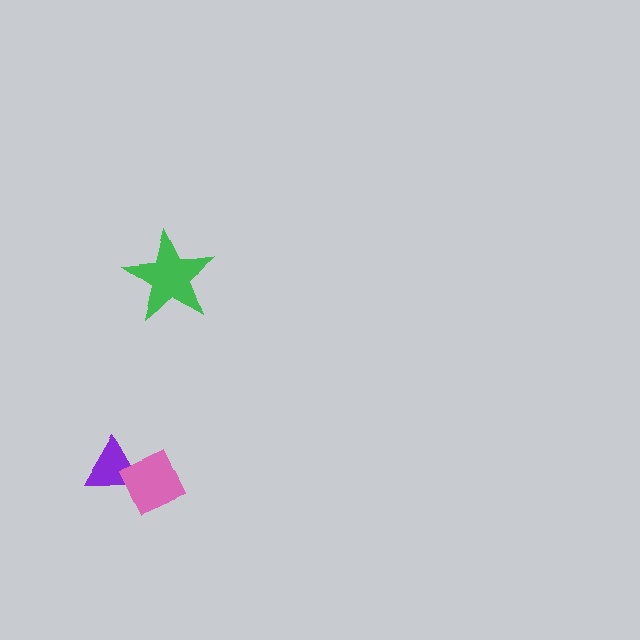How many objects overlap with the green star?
0 objects overlap with the green star.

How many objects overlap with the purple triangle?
1 object overlaps with the purple triangle.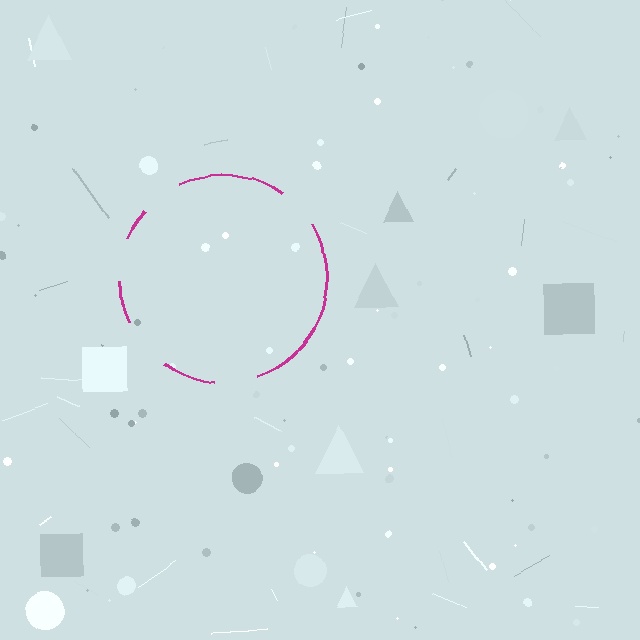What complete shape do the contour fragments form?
The contour fragments form a circle.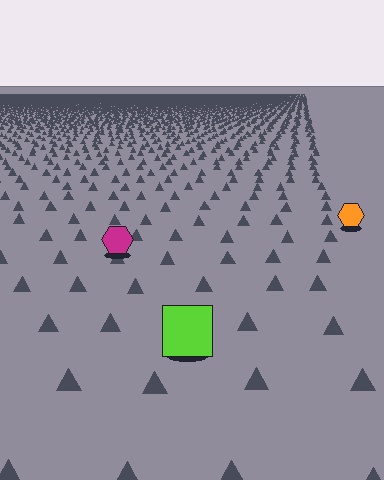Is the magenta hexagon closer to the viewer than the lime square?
No. The lime square is closer — you can tell from the texture gradient: the ground texture is coarser near it.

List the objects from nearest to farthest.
From nearest to farthest: the lime square, the magenta hexagon, the orange hexagon.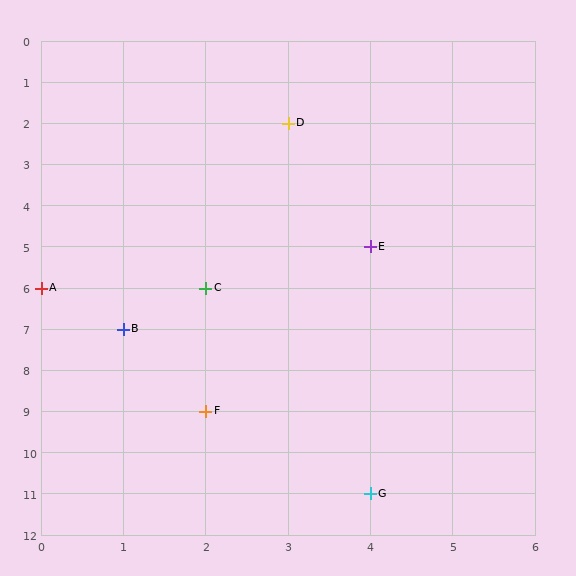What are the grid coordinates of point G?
Point G is at grid coordinates (4, 11).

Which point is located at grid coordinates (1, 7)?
Point B is at (1, 7).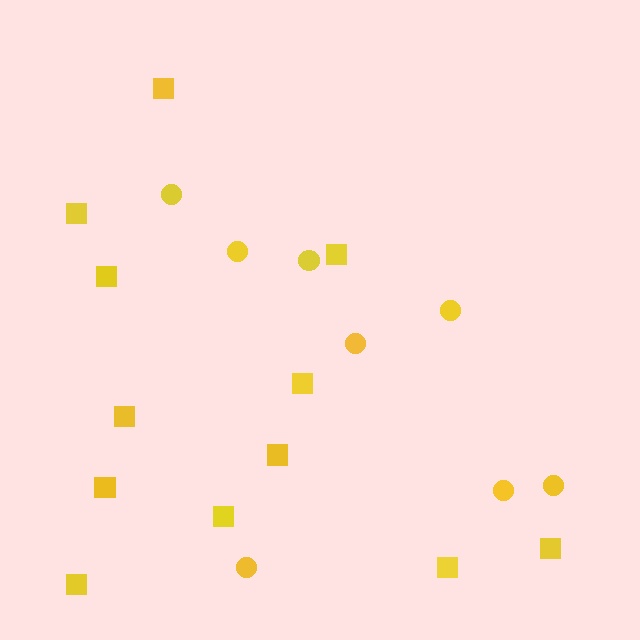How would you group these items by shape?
There are 2 groups: one group of circles (8) and one group of squares (12).